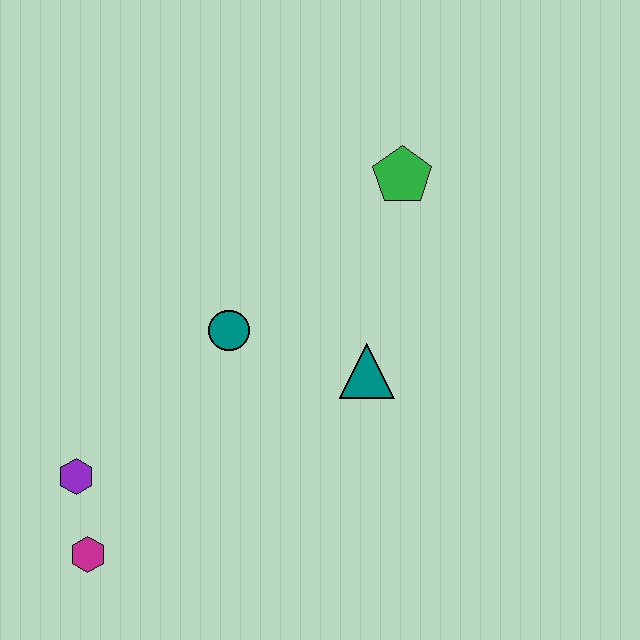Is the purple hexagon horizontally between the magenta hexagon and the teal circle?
No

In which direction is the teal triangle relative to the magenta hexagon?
The teal triangle is to the right of the magenta hexagon.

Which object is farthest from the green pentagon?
The magenta hexagon is farthest from the green pentagon.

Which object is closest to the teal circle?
The teal triangle is closest to the teal circle.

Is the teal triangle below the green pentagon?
Yes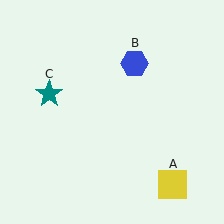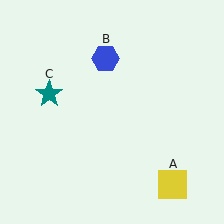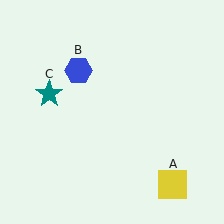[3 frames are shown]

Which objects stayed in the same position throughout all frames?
Yellow square (object A) and teal star (object C) remained stationary.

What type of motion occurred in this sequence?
The blue hexagon (object B) rotated counterclockwise around the center of the scene.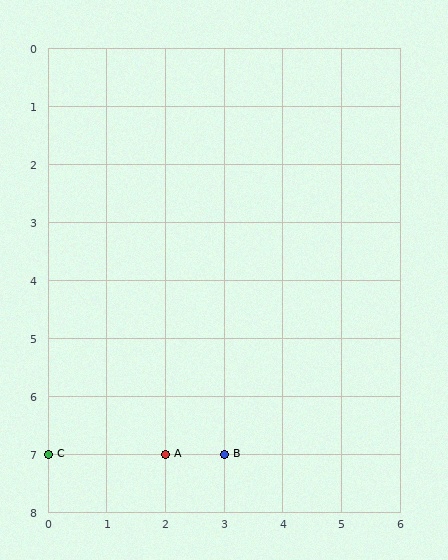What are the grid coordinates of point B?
Point B is at grid coordinates (3, 7).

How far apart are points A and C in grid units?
Points A and C are 2 columns apart.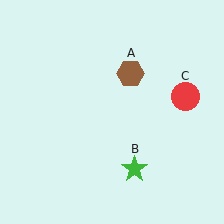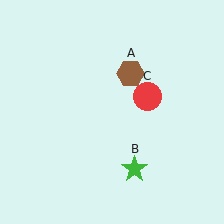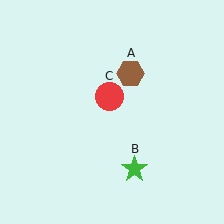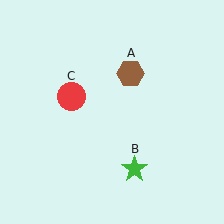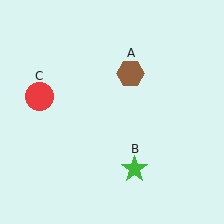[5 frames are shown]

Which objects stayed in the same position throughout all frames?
Brown hexagon (object A) and green star (object B) remained stationary.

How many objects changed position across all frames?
1 object changed position: red circle (object C).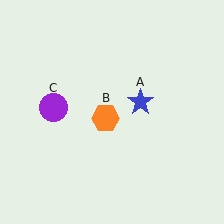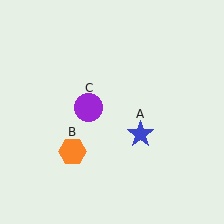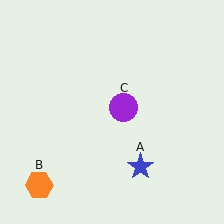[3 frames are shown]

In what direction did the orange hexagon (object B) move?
The orange hexagon (object B) moved down and to the left.